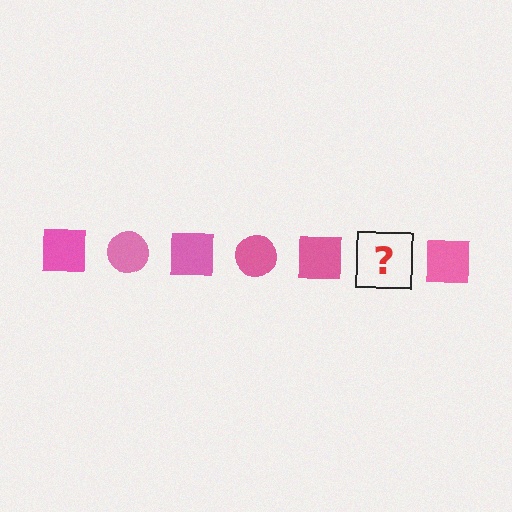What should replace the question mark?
The question mark should be replaced with a pink circle.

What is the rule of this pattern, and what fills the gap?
The rule is that the pattern cycles through square, circle shapes in pink. The gap should be filled with a pink circle.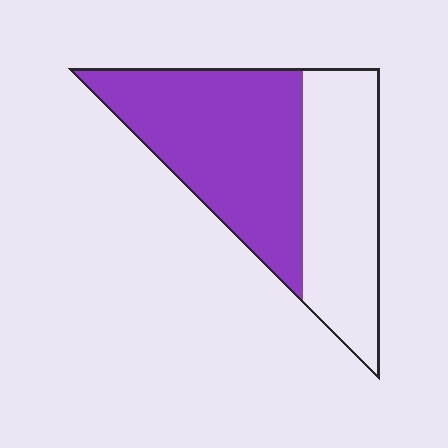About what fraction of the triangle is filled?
About three fifths (3/5).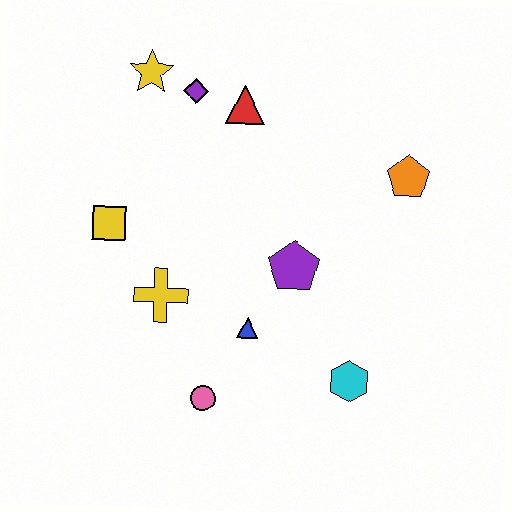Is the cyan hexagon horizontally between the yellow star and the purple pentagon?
No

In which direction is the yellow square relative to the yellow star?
The yellow square is below the yellow star.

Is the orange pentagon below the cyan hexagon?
No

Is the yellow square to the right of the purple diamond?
No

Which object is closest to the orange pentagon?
The purple pentagon is closest to the orange pentagon.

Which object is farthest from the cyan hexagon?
The yellow star is farthest from the cyan hexagon.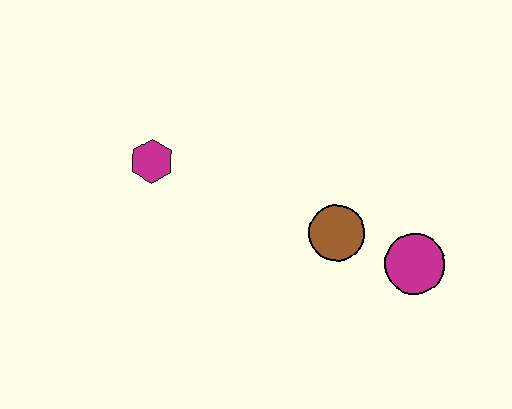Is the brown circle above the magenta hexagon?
No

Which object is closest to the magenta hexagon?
The brown circle is closest to the magenta hexagon.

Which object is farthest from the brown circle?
The magenta hexagon is farthest from the brown circle.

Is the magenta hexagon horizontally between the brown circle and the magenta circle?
No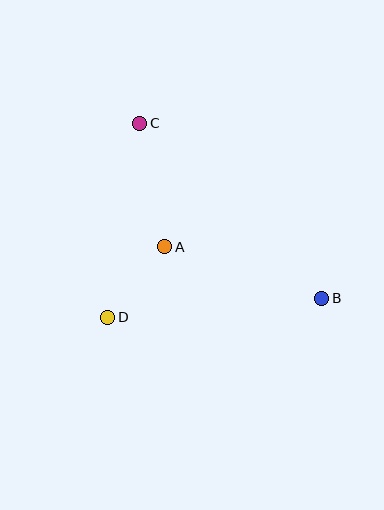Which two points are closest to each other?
Points A and D are closest to each other.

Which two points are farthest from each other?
Points B and C are farthest from each other.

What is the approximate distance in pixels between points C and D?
The distance between C and D is approximately 197 pixels.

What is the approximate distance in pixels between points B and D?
The distance between B and D is approximately 215 pixels.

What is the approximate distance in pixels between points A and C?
The distance between A and C is approximately 126 pixels.